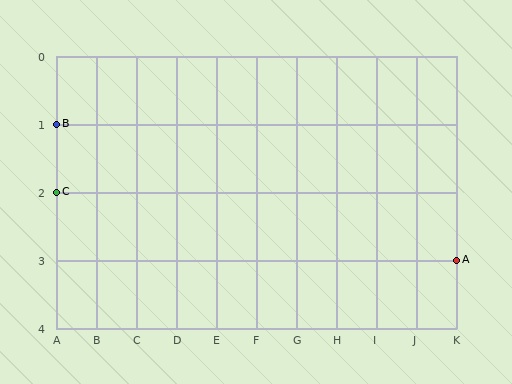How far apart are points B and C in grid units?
Points B and C are 1 row apart.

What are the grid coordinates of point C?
Point C is at grid coordinates (A, 2).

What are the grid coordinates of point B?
Point B is at grid coordinates (A, 1).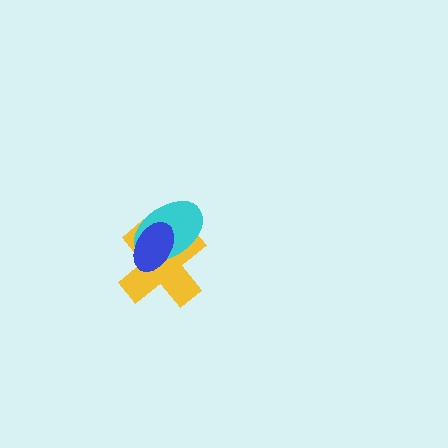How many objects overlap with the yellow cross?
2 objects overlap with the yellow cross.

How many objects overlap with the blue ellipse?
2 objects overlap with the blue ellipse.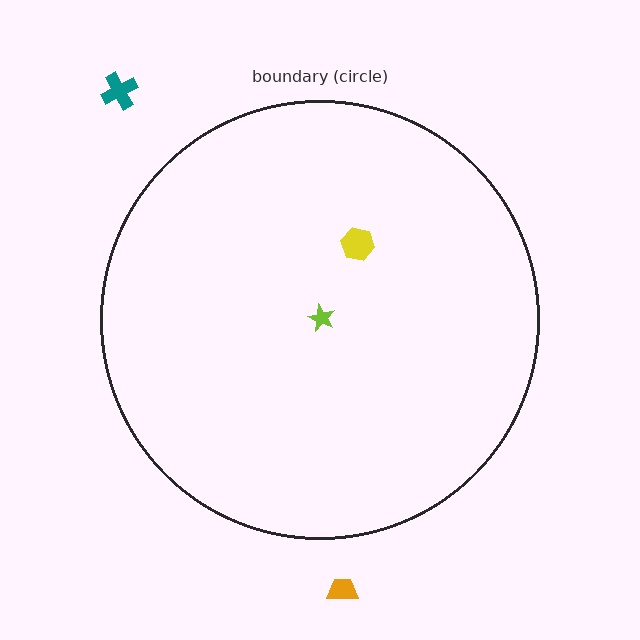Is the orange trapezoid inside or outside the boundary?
Outside.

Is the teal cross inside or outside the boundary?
Outside.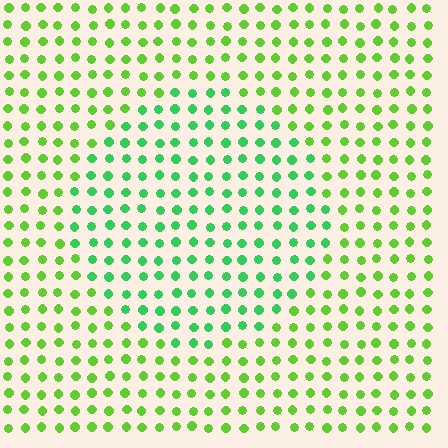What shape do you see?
I see a circle.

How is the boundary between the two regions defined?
The boundary is defined purely by a slight shift in hue (about 33 degrees). Spacing, size, and orientation are identical on both sides.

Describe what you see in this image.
The image is filled with small lime elements in a uniform arrangement. A circle-shaped region is visible where the elements are tinted to a slightly different hue, forming a subtle color boundary.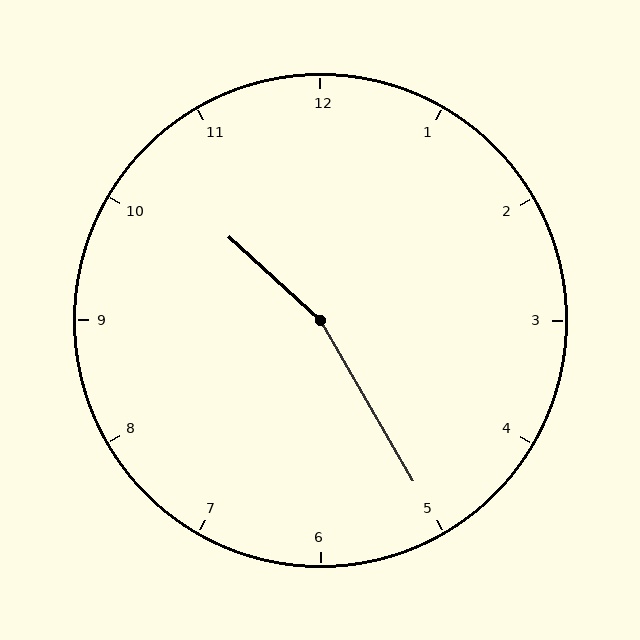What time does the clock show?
10:25.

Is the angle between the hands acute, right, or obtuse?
It is obtuse.